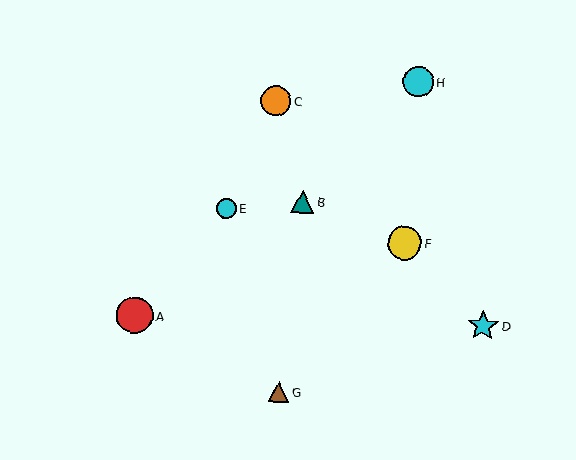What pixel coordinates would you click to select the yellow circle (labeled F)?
Click at (405, 243) to select the yellow circle F.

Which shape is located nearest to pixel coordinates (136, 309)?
The red circle (labeled A) at (134, 315) is nearest to that location.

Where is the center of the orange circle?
The center of the orange circle is at (276, 101).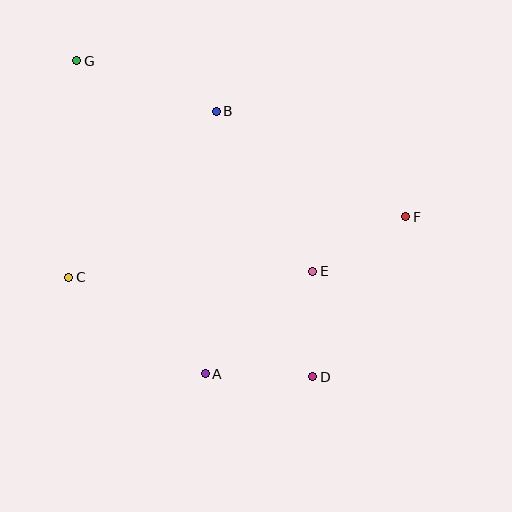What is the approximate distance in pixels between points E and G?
The distance between E and G is approximately 316 pixels.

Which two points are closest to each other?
Points D and E are closest to each other.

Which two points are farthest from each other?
Points D and G are farthest from each other.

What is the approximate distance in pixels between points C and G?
The distance between C and G is approximately 217 pixels.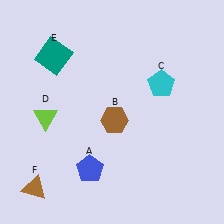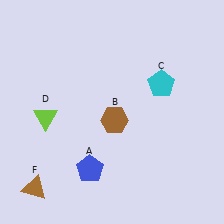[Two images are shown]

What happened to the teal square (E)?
The teal square (E) was removed in Image 2. It was in the top-left area of Image 1.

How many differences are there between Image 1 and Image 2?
There is 1 difference between the two images.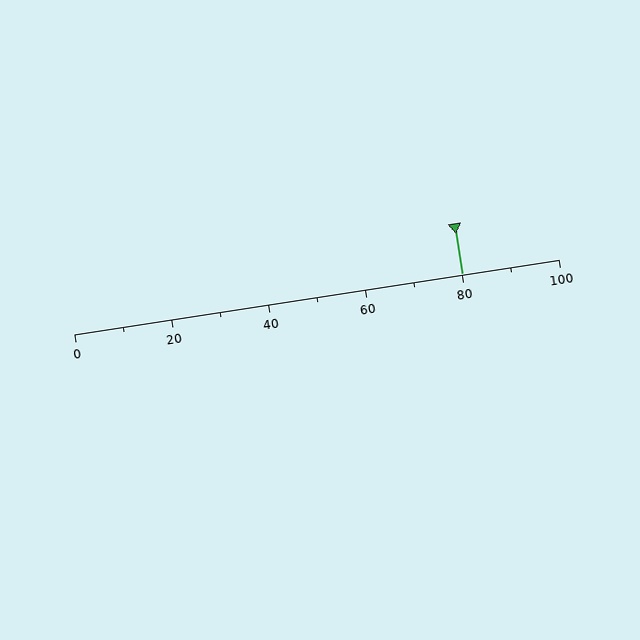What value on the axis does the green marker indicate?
The marker indicates approximately 80.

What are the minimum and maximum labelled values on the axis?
The axis runs from 0 to 100.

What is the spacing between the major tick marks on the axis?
The major ticks are spaced 20 apart.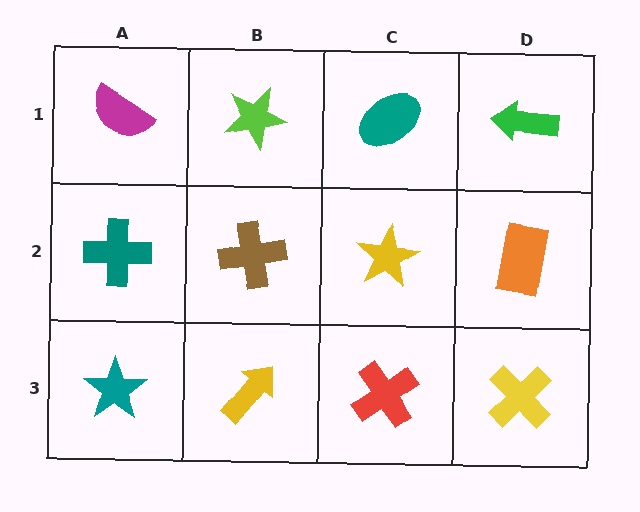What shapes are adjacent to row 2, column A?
A magenta semicircle (row 1, column A), a teal star (row 3, column A), a brown cross (row 2, column B).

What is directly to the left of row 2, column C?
A brown cross.